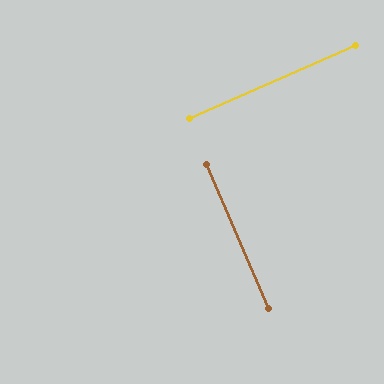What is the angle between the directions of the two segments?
Approximately 89 degrees.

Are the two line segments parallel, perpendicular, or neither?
Perpendicular — they meet at approximately 89°.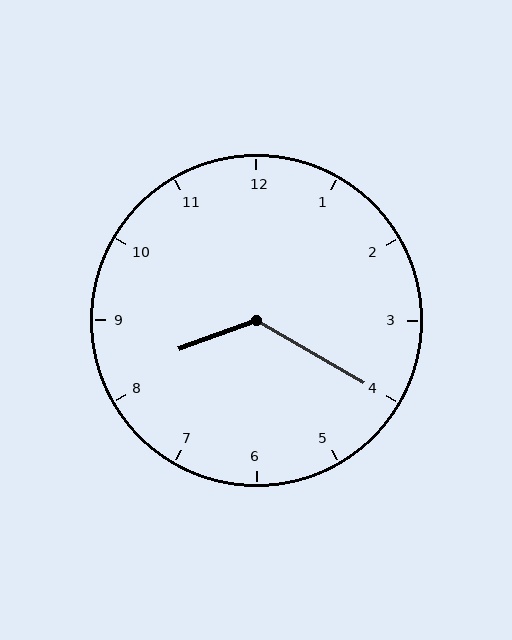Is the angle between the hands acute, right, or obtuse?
It is obtuse.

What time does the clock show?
8:20.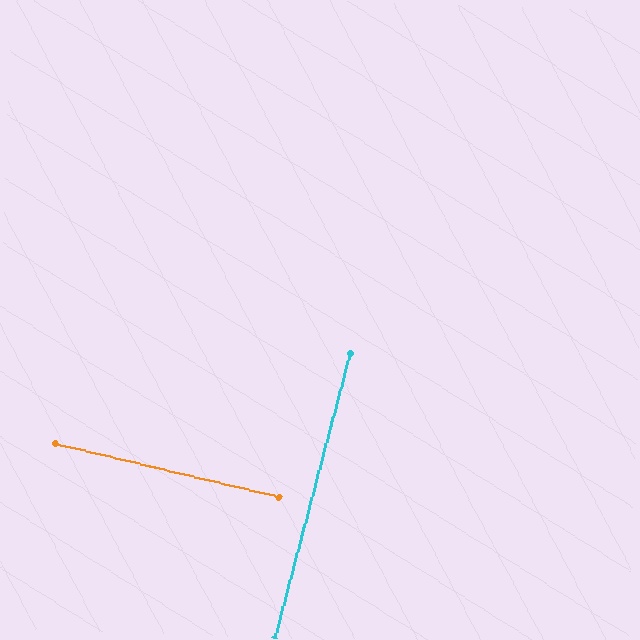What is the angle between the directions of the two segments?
Approximately 89 degrees.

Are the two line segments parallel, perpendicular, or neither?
Perpendicular — they meet at approximately 89°.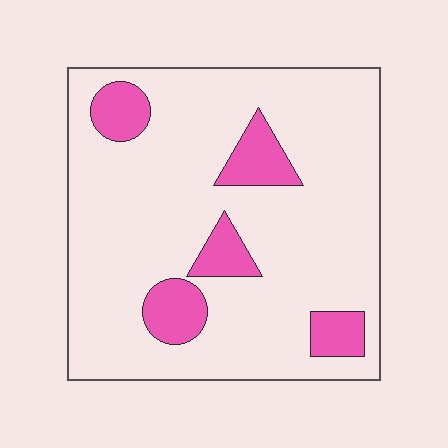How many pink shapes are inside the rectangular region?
5.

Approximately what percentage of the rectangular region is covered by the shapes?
Approximately 15%.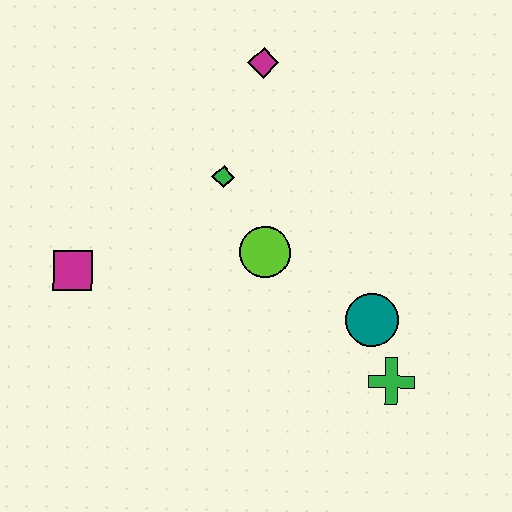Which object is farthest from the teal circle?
The magenta square is farthest from the teal circle.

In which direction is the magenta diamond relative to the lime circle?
The magenta diamond is above the lime circle.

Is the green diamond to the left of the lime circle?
Yes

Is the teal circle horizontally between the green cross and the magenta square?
Yes